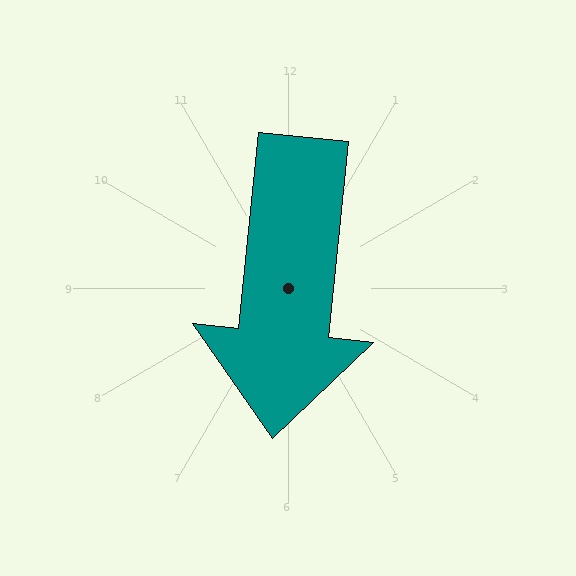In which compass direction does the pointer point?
South.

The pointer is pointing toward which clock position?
Roughly 6 o'clock.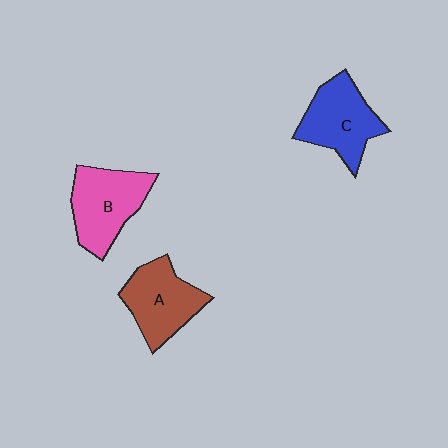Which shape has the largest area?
Shape B (pink).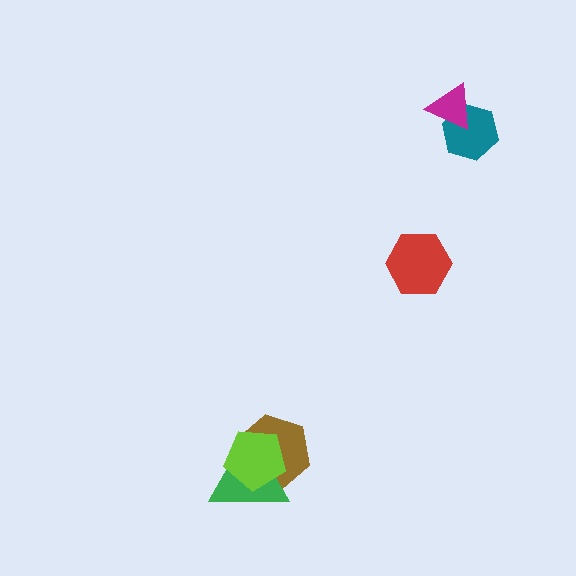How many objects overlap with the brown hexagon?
2 objects overlap with the brown hexagon.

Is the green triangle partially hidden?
Yes, it is partially covered by another shape.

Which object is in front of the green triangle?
The lime pentagon is in front of the green triangle.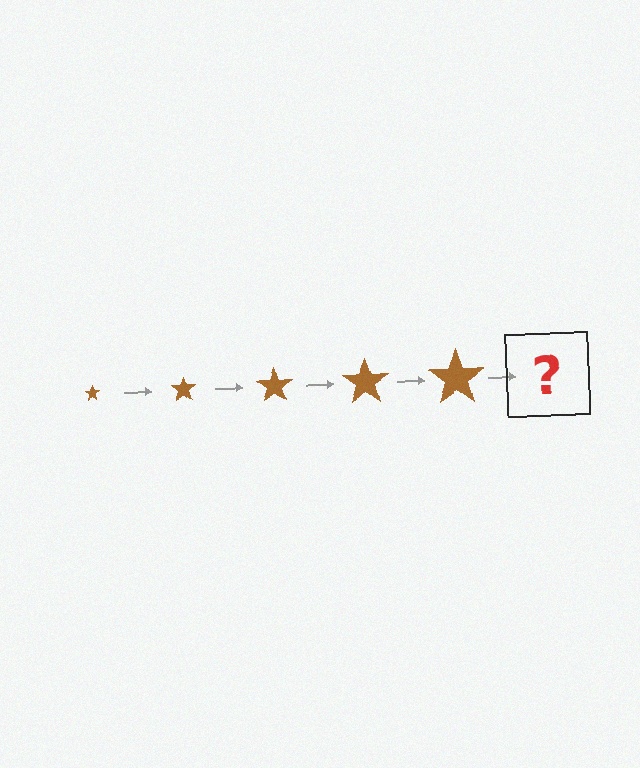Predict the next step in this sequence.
The next step is a brown star, larger than the previous one.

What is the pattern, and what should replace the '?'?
The pattern is that the star gets progressively larger each step. The '?' should be a brown star, larger than the previous one.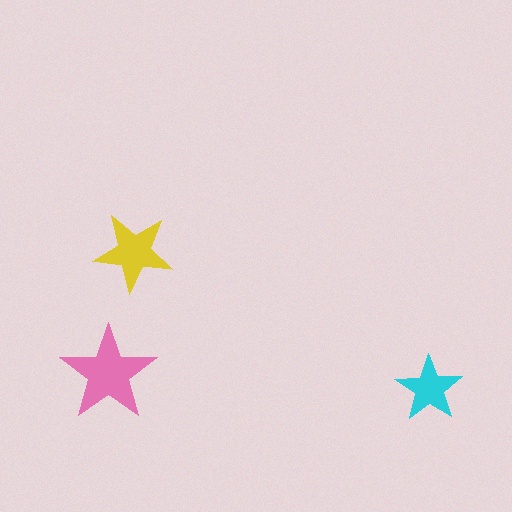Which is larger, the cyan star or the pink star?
The pink one.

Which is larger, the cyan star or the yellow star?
The yellow one.